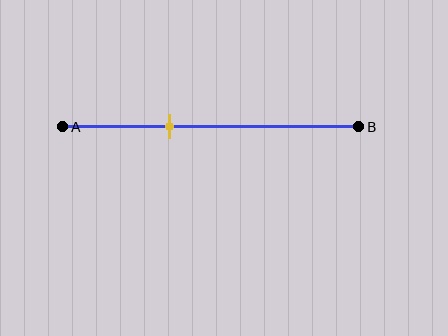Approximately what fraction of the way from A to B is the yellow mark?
The yellow mark is approximately 35% of the way from A to B.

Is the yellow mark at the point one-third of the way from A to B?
No, the mark is at about 35% from A, not at the 33% one-third point.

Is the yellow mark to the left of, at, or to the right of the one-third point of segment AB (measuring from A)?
The yellow mark is to the right of the one-third point of segment AB.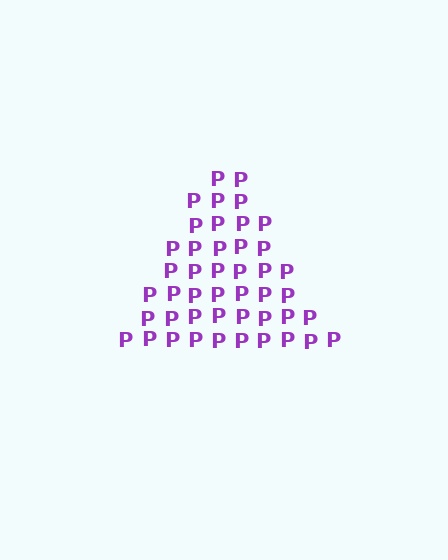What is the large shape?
The large shape is a triangle.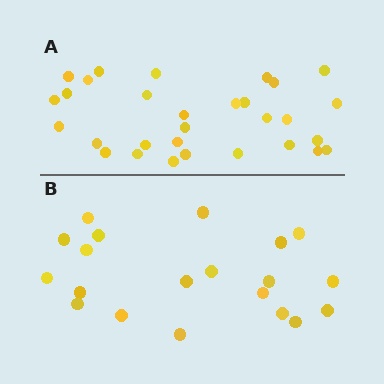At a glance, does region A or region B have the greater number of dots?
Region A (the top region) has more dots.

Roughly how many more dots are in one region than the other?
Region A has roughly 10 or so more dots than region B.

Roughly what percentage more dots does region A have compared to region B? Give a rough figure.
About 50% more.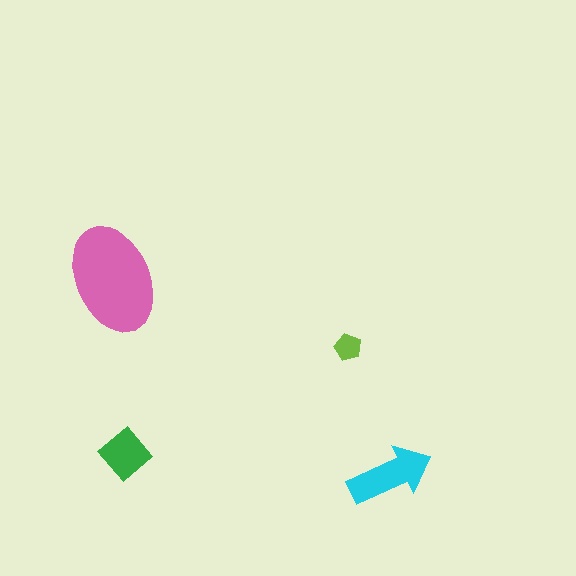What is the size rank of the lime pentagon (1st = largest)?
4th.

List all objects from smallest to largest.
The lime pentagon, the green diamond, the cyan arrow, the pink ellipse.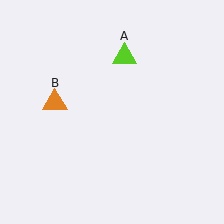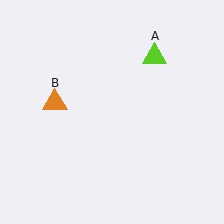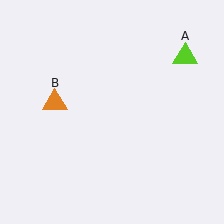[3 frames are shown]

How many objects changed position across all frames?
1 object changed position: lime triangle (object A).